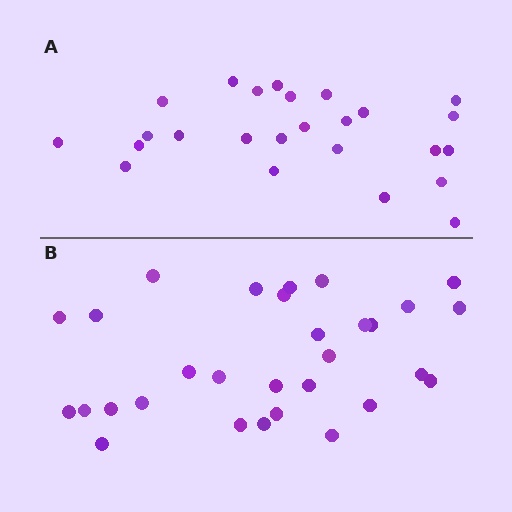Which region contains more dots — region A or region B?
Region B (the bottom region) has more dots.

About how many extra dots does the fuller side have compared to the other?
Region B has about 5 more dots than region A.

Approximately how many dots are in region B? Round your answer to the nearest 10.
About 30 dots.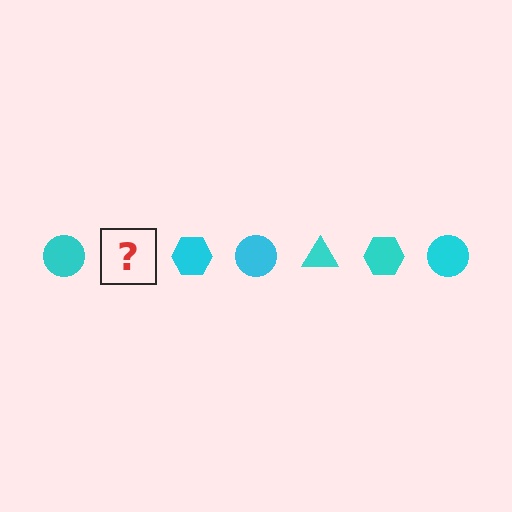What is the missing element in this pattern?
The missing element is a cyan triangle.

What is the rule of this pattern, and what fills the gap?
The rule is that the pattern cycles through circle, triangle, hexagon shapes in cyan. The gap should be filled with a cyan triangle.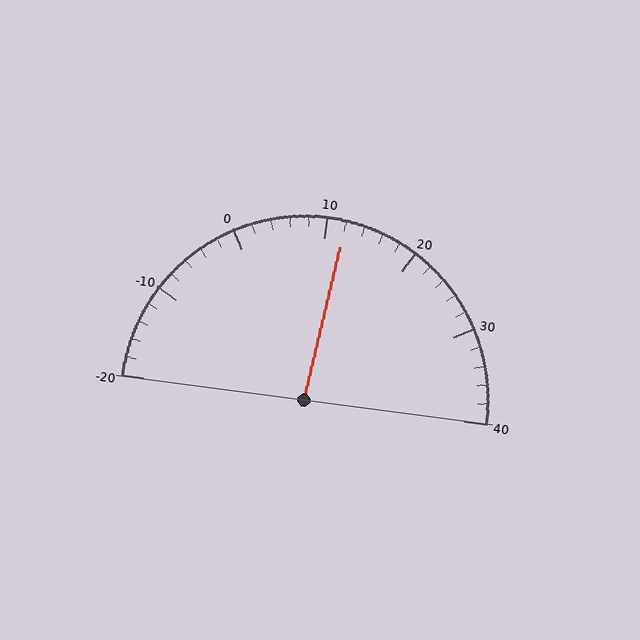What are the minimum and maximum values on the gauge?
The gauge ranges from -20 to 40.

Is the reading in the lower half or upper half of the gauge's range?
The reading is in the upper half of the range (-20 to 40).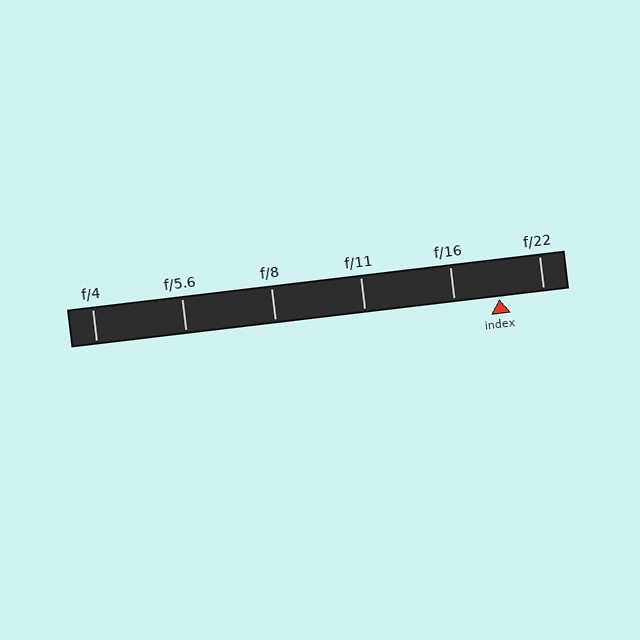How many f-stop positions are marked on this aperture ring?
There are 6 f-stop positions marked.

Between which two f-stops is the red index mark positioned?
The index mark is between f/16 and f/22.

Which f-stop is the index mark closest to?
The index mark is closest to f/22.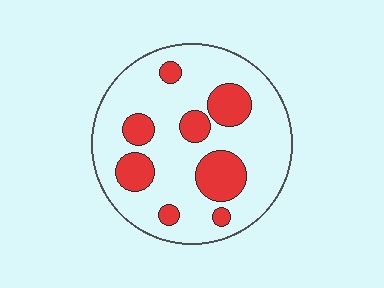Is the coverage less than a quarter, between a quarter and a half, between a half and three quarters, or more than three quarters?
Less than a quarter.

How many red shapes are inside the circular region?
8.